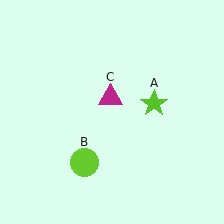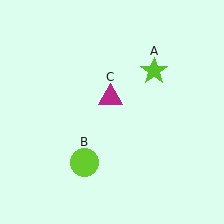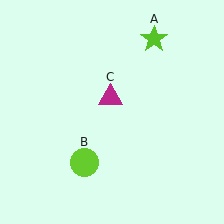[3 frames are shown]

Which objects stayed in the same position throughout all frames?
Lime circle (object B) and magenta triangle (object C) remained stationary.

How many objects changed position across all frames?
1 object changed position: lime star (object A).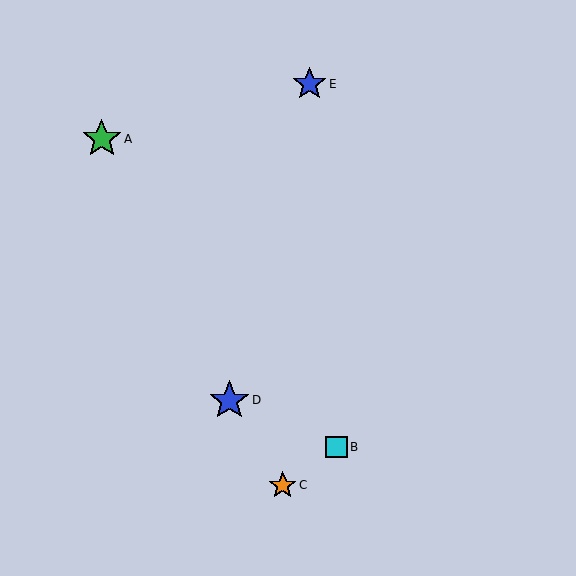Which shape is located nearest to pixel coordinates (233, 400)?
The blue star (labeled D) at (229, 400) is nearest to that location.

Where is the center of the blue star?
The center of the blue star is at (309, 84).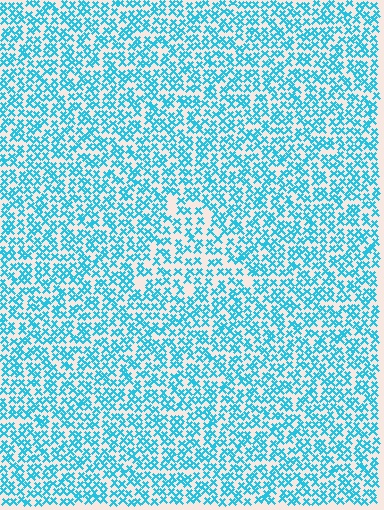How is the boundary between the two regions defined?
The boundary is defined by a change in element density (approximately 1.5x ratio). All elements are the same color, size, and shape.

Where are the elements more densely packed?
The elements are more densely packed outside the triangle boundary.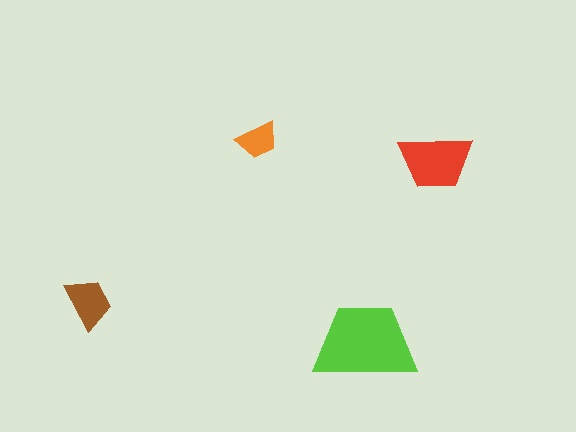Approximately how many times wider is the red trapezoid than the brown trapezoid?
About 1.5 times wider.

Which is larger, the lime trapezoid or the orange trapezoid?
The lime one.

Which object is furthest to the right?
The red trapezoid is rightmost.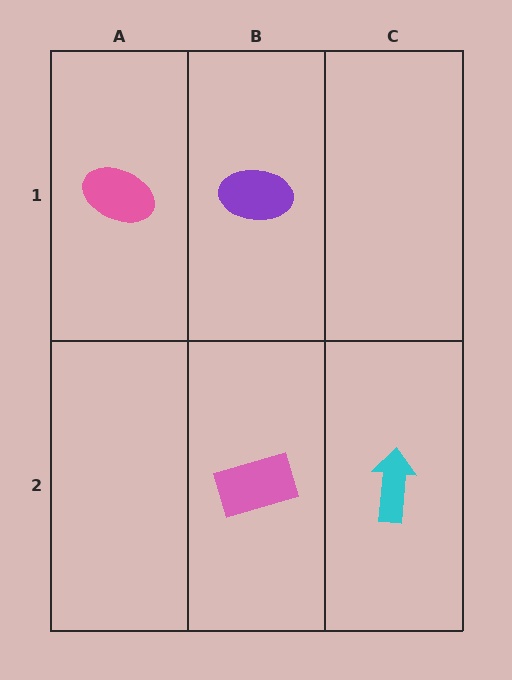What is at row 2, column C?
A cyan arrow.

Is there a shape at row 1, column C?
No, that cell is empty.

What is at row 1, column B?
A purple ellipse.